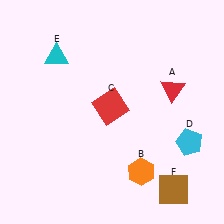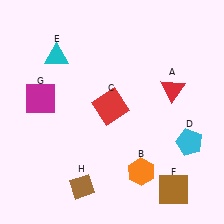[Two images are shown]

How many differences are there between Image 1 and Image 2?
There are 2 differences between the two images.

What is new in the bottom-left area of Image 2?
A brown diamond (H) was added in the bottom-left area of Image 2.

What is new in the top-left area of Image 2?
A magenta square (G) was added in the top-left area of Image 2.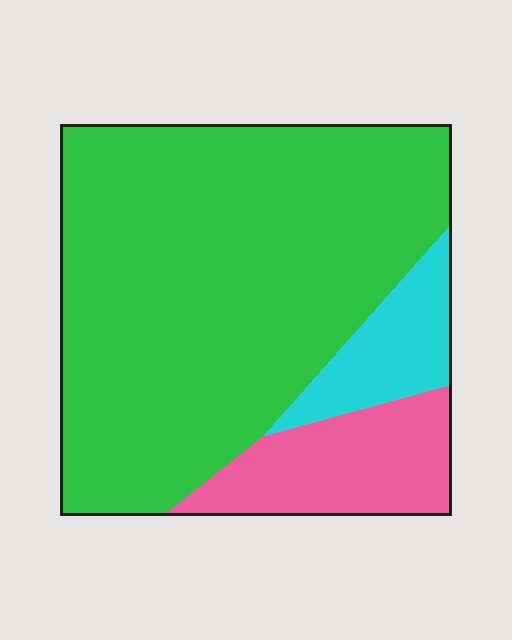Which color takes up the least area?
Cyan, at roughly 10%.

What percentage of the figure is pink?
Pink covers roughly 15% of the figure.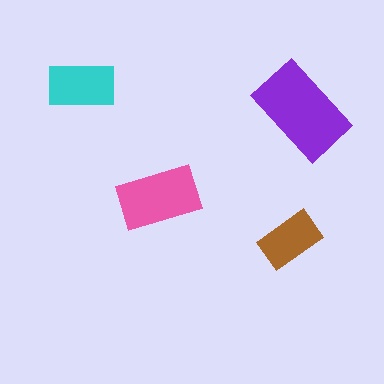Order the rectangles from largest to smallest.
the purple one, the pink one, the cyan one, the brown one.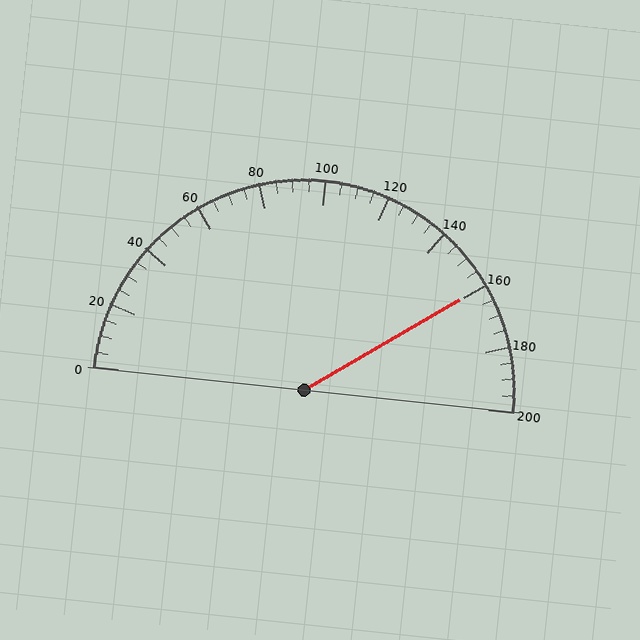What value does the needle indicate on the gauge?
The needle indicates approximately 160.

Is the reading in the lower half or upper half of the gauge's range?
The reading is in the upper half of the range (0 to 200).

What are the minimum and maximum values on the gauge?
The gauge ranges from 0 to 200.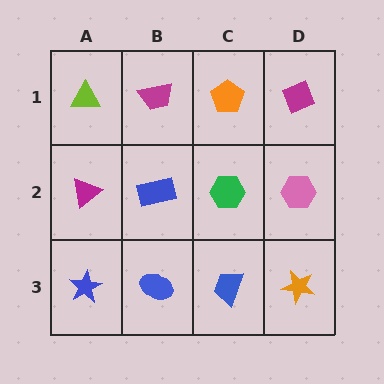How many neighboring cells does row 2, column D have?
3.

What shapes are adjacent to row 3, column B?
A blue rectangle (row 2, column B), a blue star (row 3, column A), a blue trapezoid (row 3, column C).